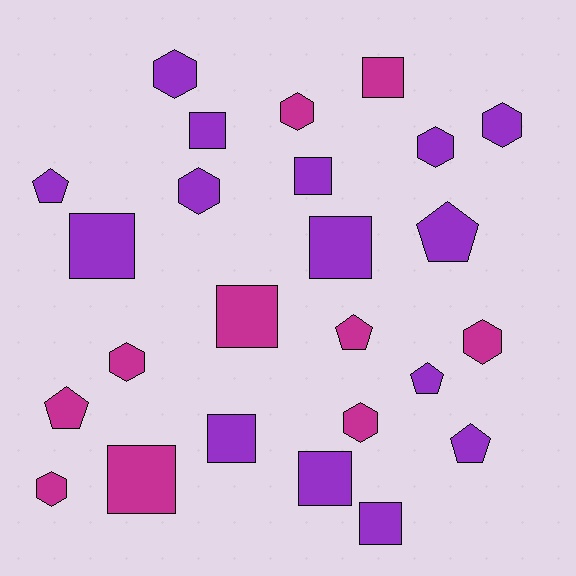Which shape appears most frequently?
Square, with 10 objects.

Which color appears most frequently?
Purple, with 15 objects.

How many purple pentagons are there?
There are 4 purple pentagons.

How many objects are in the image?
There are 25 objects.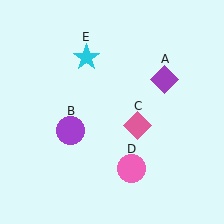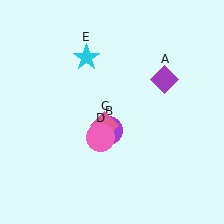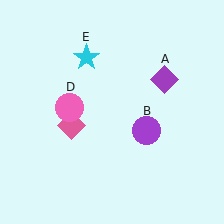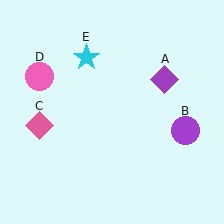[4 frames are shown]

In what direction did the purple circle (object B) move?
The purple circle (object B) moved right.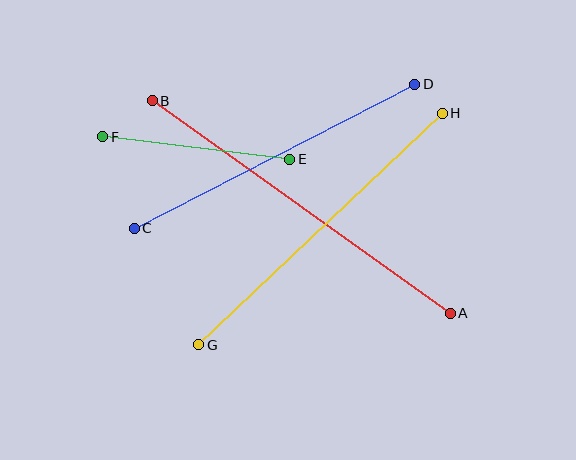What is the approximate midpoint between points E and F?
The midpoint is at approximately (196, 148) pixels.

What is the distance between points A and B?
The distance is approximately 365 pixels.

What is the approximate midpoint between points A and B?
The midpoint is at approximately (301, 207) pixels.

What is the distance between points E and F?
The distance is approximately 188 pixels.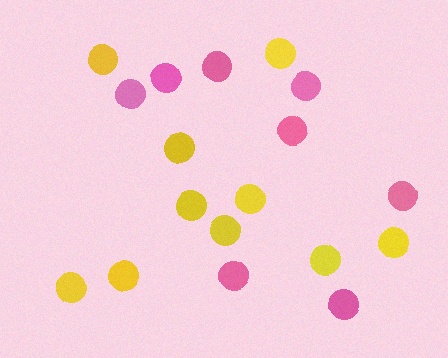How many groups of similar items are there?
There are 2 groups: one group of pink circles (8) and one group of yellow circles (10).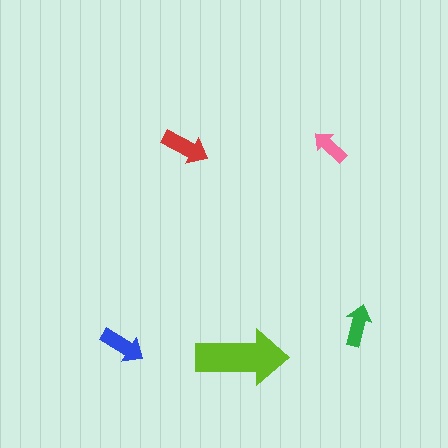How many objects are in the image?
There are 5 objects in the image.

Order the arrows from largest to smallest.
the lime one, the red one, the blue one, the green one, the pink one.